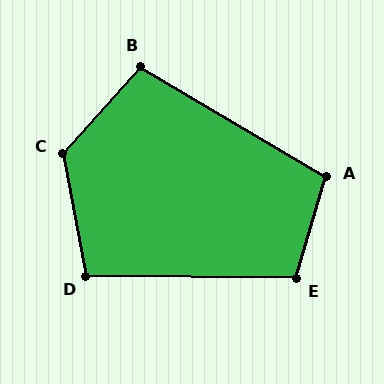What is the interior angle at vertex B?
Approximately 102 degrees (obtuse).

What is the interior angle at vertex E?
Approximately 106 degrees (obtuse).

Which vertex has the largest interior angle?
C, at approximately 127 degrees.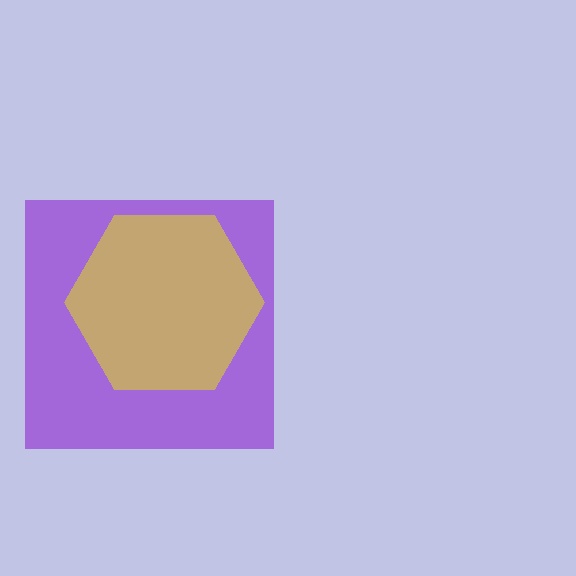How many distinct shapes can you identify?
There are 2 distinct shapes: a purple square, a yellow hexagon.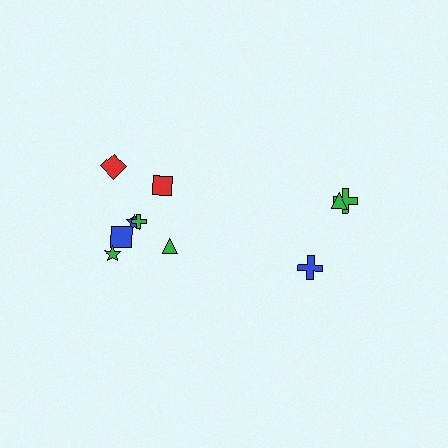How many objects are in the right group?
There are 3 objects.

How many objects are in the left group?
There are 7 objects.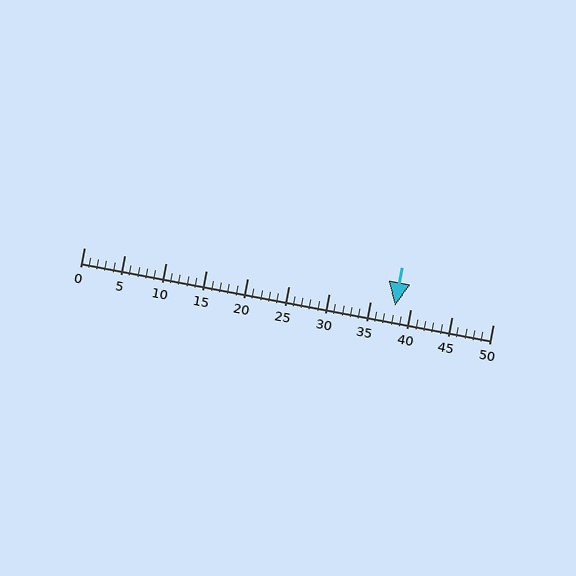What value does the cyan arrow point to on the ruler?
The cyan arrow points to approximately 38.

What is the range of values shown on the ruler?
The ruler shows values from 0 to 50.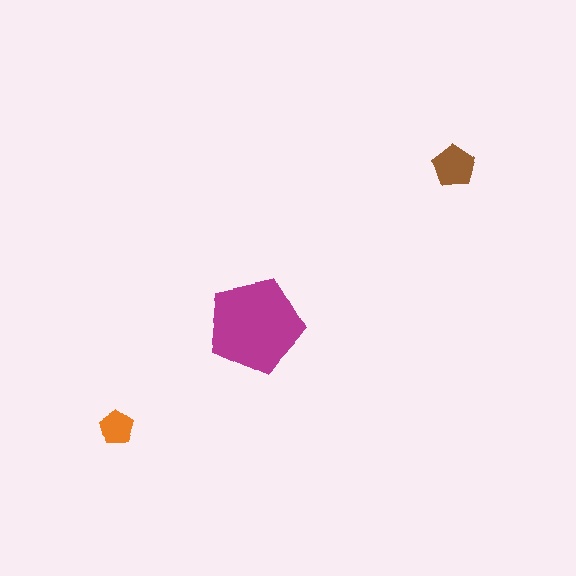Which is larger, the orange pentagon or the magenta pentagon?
The magenta one.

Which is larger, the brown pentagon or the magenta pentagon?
The magenta one.